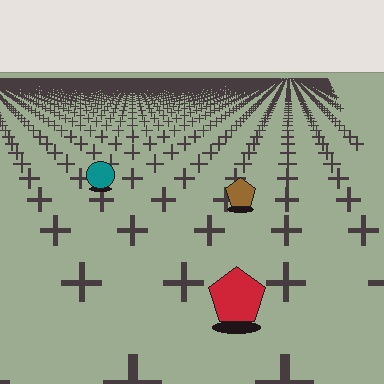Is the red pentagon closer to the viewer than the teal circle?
Yes. The red pentagon is closer — you can tell from the texture gradient: the ground texture is coarser near it.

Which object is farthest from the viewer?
The teal circle is farthest from the viewer. It appears smaller and the ground texture around it is denser.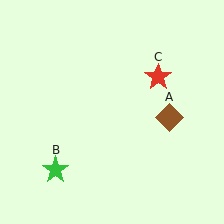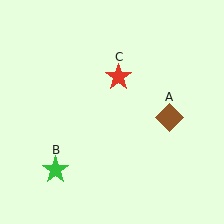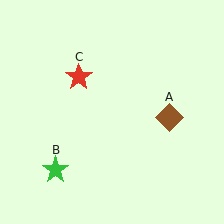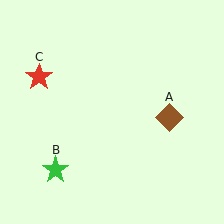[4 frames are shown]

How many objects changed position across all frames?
1 object changed position: red star (object C).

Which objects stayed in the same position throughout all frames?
Brown diamond (object A) and green star (object B) remained stationary.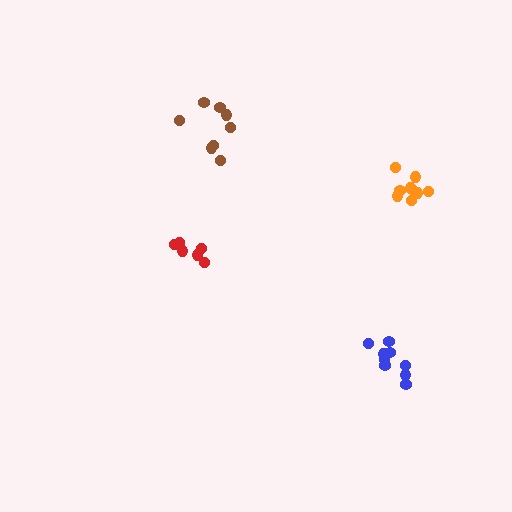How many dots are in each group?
Group 1: 9 dots, Group 2: 10 dots, Group 3: 6 dots, Group 4: 8 dots (33 total).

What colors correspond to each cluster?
The clusters are colored: blue, orange, red, brown.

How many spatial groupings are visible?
There are 4 spatial groupings.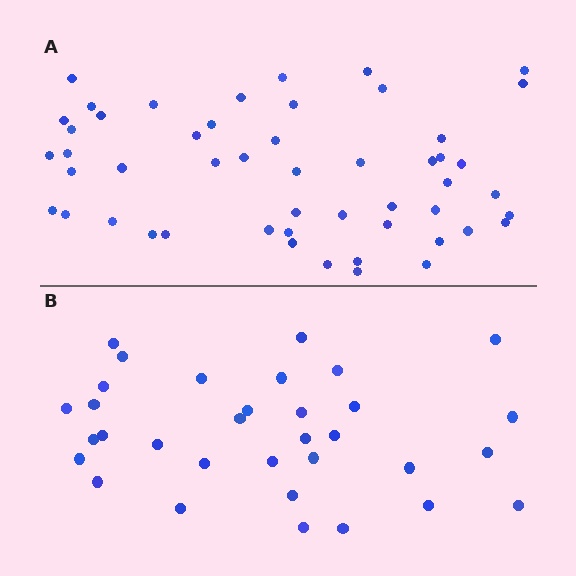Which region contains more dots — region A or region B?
Region A (the top region) has more dots.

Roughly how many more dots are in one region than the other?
Region A has approximately 20 more dots than region B.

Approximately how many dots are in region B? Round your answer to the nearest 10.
About 30 dots. (The exact count is 33, which rounds to 30.)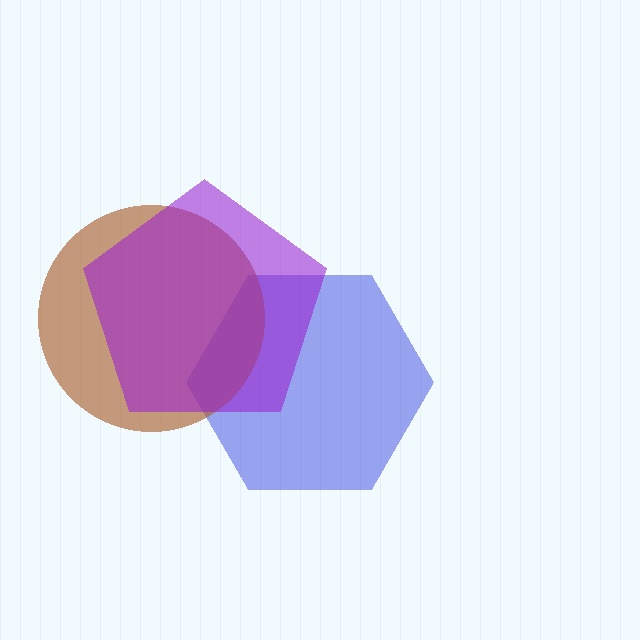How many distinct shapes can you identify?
There are 3 distinct shapes: a blue hexagon, a brown circle, a purple pentagon.